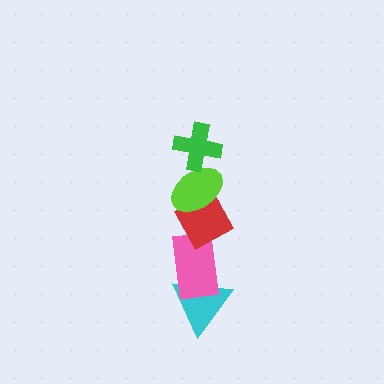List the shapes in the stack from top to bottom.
From top to bottom: the green cross, the lime ellipse, the red diamond, the pink rectangle, the cyan triangle.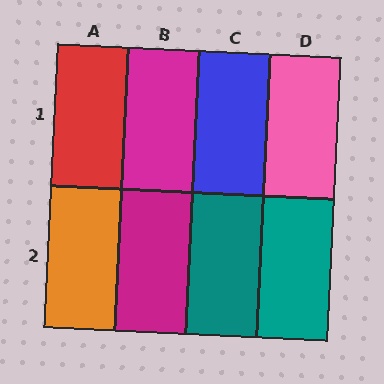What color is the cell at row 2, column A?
Orange.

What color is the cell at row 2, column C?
Teal.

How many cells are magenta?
2 cells are magenta.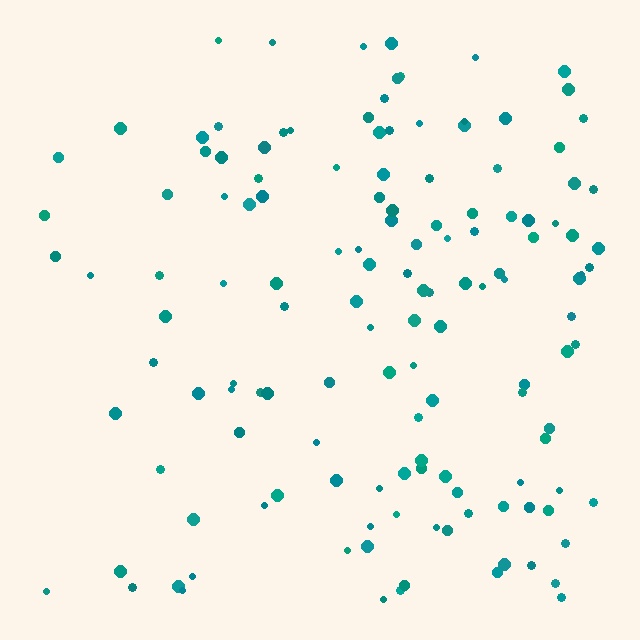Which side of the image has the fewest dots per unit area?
The left.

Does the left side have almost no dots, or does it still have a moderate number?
Still a moderate number, just noticeably fewer than the right.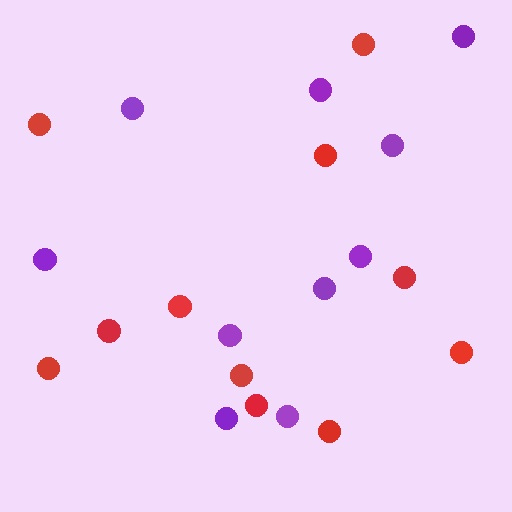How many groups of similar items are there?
There are 2 groups: one group of red circles (11) and one group of purple circles (10).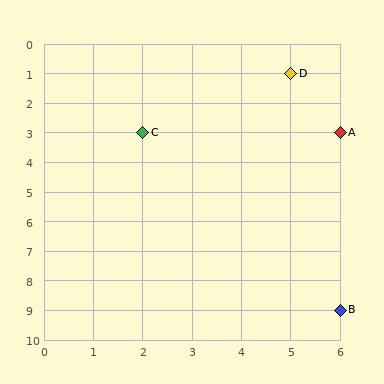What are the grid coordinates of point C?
Point C is at grid coordinates (2, 3).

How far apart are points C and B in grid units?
Points C and B are 4 columns and 6 rows apart (about 7.2 grid units diagonally).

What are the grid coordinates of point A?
Point A is at grid coordinates (6, 3).